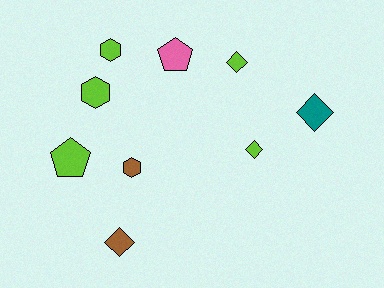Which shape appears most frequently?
Diamond, with 4 objects.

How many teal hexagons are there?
There are no teal hexagons.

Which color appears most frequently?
Lime, with 5 objects.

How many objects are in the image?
There are 9 objects.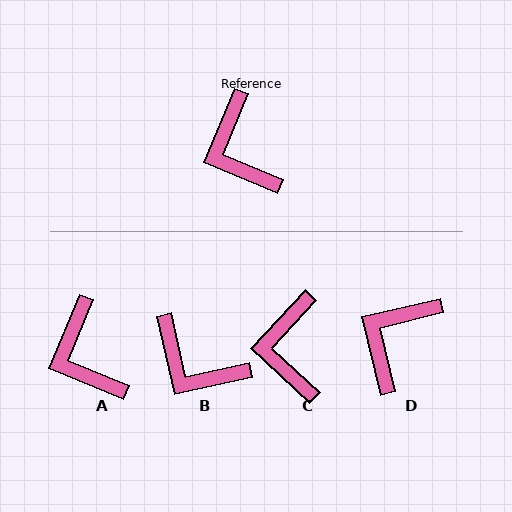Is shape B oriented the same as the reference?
No, it is off by about 35 degrees.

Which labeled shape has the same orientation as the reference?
A.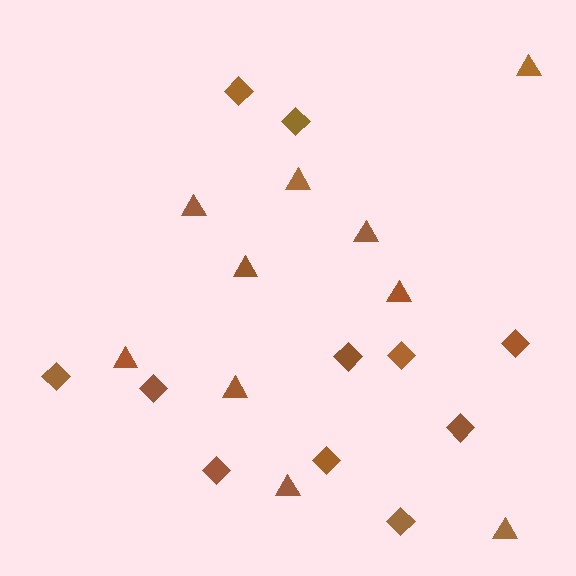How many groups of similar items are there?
There are 2 groups: one group of triangles (10) and one group of diamonds (11).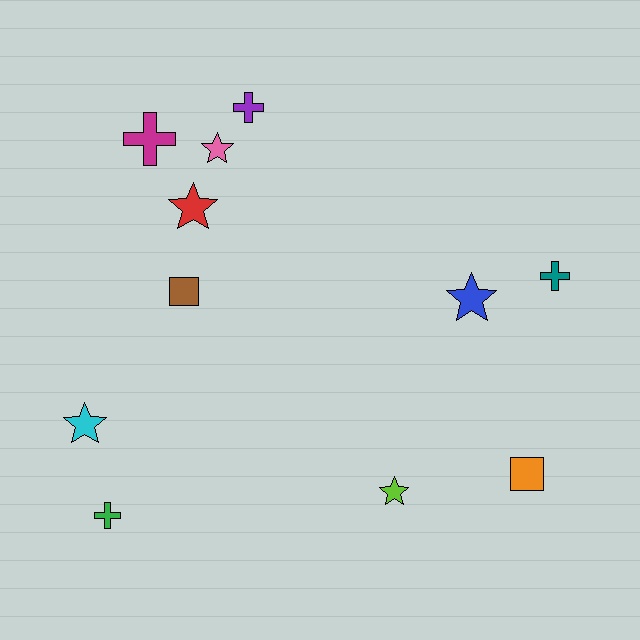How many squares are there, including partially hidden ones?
There are 2 squares.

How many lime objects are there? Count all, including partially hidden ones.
There is 1 lime object.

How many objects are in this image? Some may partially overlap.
There are 11 objects.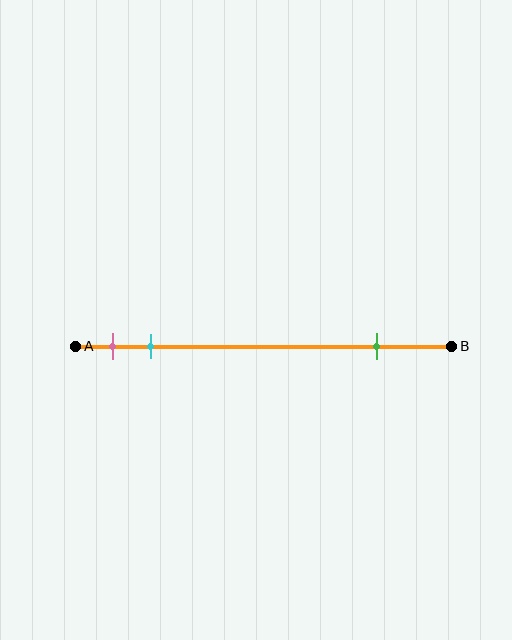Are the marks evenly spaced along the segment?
No, the marks are not evenly spaced.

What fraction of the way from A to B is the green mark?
The green mark is approximately 80% (0.8) of the way from A to B.